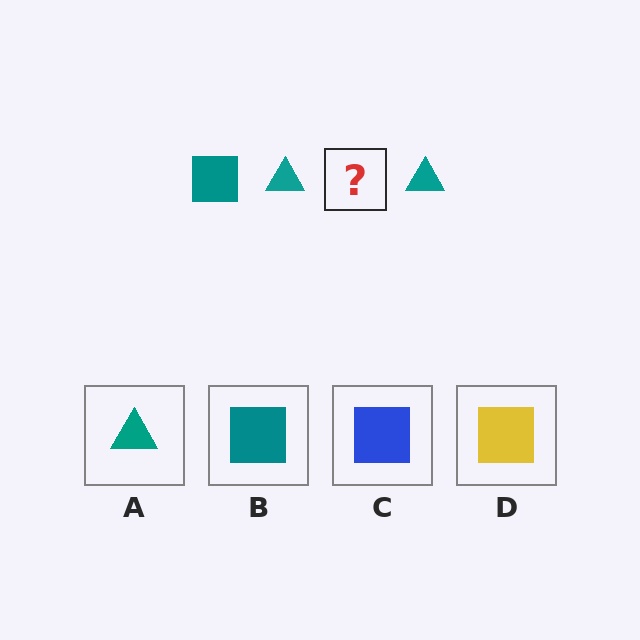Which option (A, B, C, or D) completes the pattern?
B.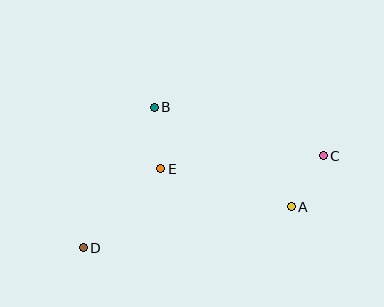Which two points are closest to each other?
Points A and C are closest to each other.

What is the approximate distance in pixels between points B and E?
The distance between B and E is approximately 62 pixels.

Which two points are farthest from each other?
Points C and D are farthest from each other.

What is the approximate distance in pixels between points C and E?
The distance between C and E is approximately 163 pixels.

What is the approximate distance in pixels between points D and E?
The distance between D and E is approximately 110 pixels.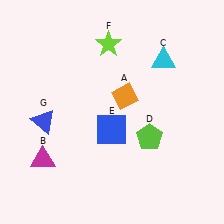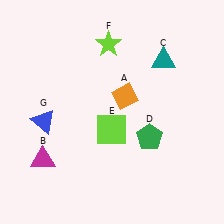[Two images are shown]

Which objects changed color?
C changed from cyan to teal. D changed from lime to green. E changed from blue to lime.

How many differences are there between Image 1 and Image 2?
There are 3 differences between the two images.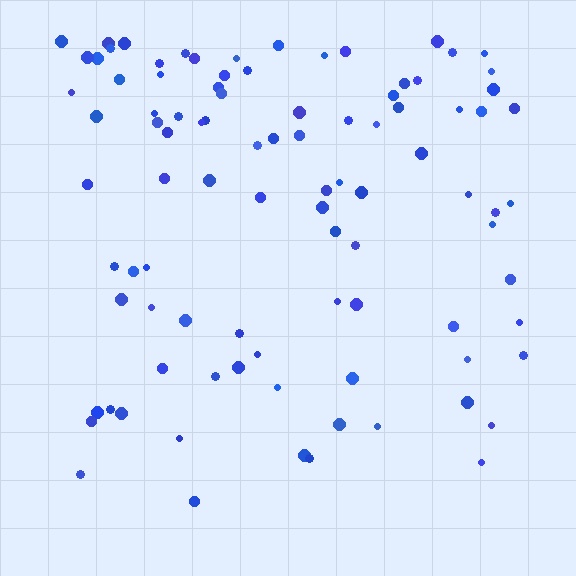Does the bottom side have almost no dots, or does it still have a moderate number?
Still a moderate number, just noticeably fewer than the top.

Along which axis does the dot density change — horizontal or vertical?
Vertical.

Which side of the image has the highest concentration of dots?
The top.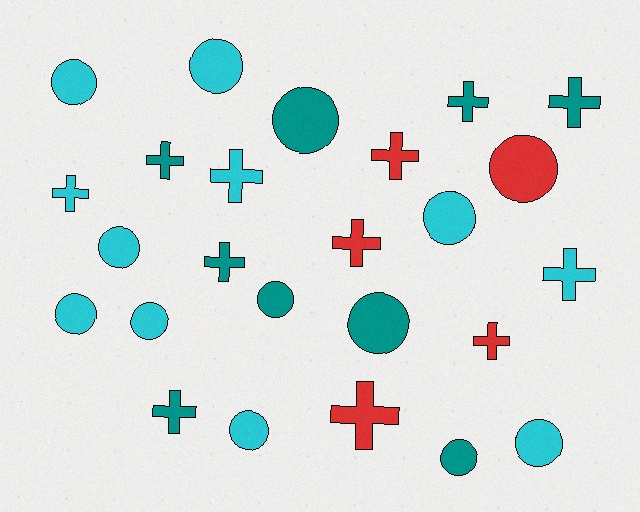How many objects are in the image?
There are 25 objects.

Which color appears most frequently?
Cyan, with 11 objects.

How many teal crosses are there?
There are 5 teal crosses.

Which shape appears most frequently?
Circle, with 13 objects.